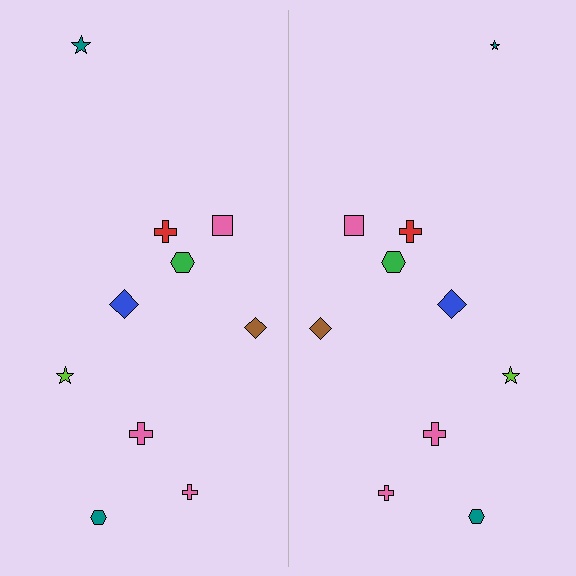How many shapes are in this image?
There are 20 shapes in this image.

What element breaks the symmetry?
The teal star on the right side has a different size than its mirror counterpart.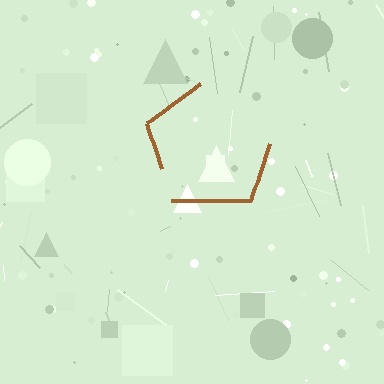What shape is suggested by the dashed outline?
The dashed outline suggests a pentagon.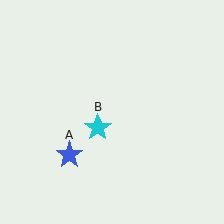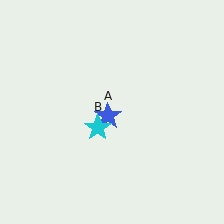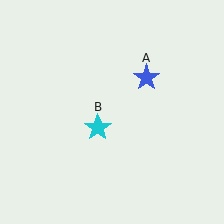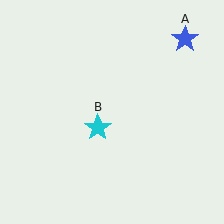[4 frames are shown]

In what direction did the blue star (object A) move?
The blue star (object A) moved up and to the right.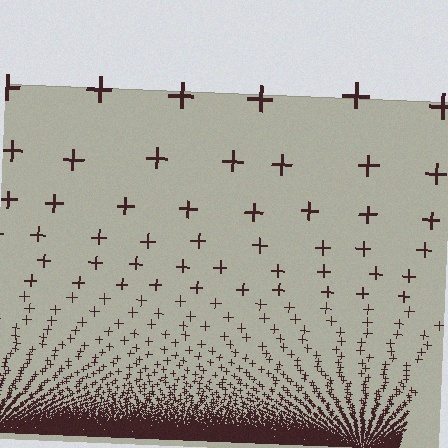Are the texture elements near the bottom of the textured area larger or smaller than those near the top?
Smaller. The gradient is inverted — elements near the bottom are smaller and denser.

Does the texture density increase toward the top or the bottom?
Density increases toward the bottom.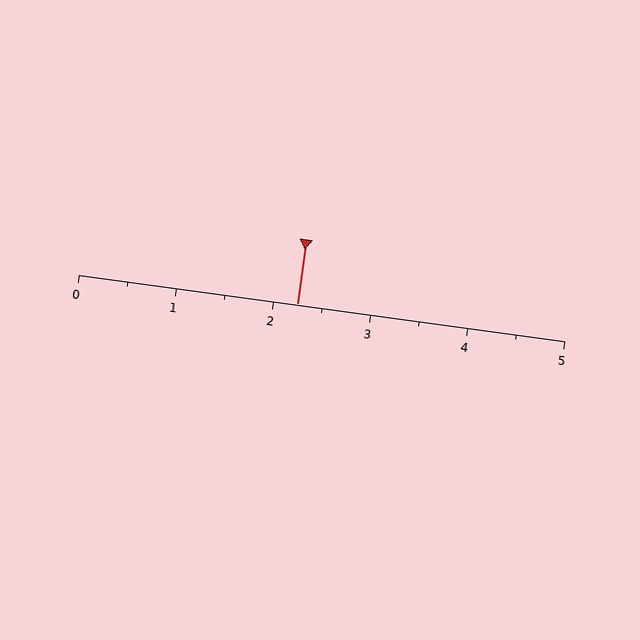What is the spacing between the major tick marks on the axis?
The major ticks are spaced 1 apart.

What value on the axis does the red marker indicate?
The marker indicates approximately 2.2.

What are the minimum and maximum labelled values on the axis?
The axis runs from 0 to 5.